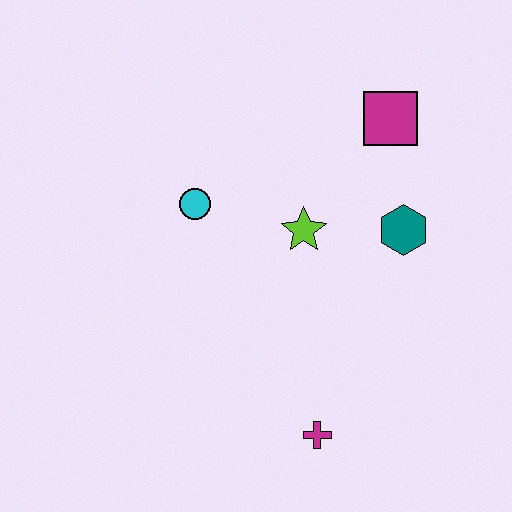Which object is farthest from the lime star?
The magenta cross is farthest from the lime star.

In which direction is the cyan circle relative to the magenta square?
The cyan circle is to the left of the magenta square.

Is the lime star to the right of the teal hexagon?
No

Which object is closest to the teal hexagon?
The lime star is closest to the teal hexagon.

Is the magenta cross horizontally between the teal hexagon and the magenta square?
No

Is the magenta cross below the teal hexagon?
Yes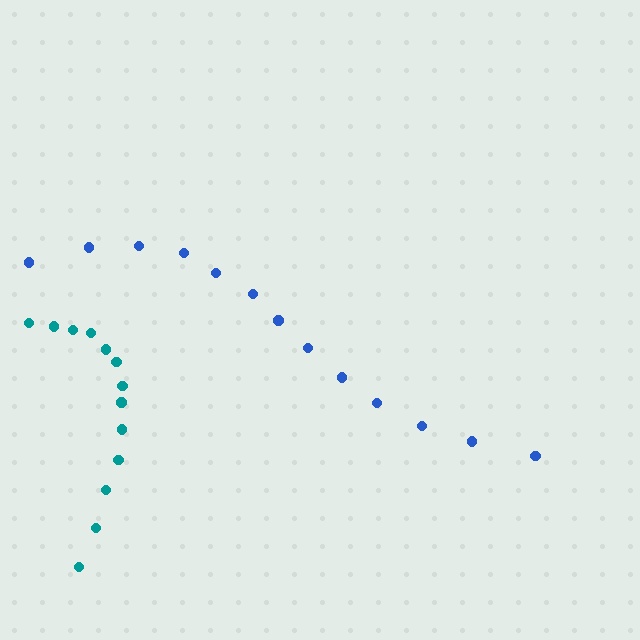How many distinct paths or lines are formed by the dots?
There are 2 distinct paths.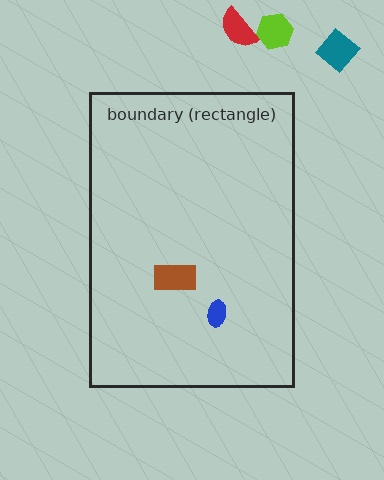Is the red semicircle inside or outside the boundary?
Outside.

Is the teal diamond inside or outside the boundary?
Outside.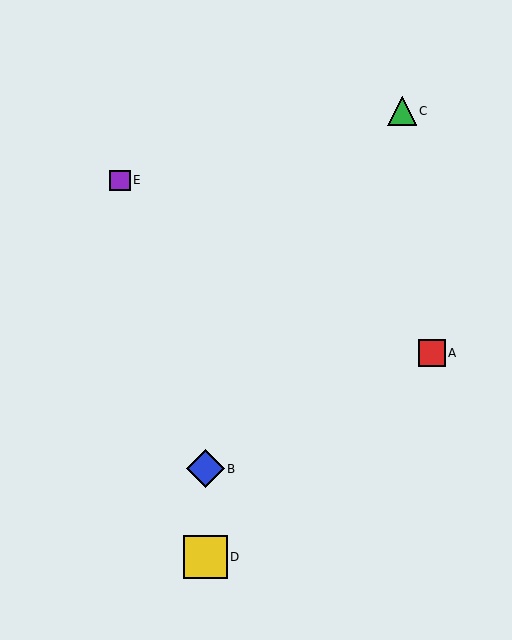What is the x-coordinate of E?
Object E is at x≈120.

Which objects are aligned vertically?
Objects B, D are aligned vertically.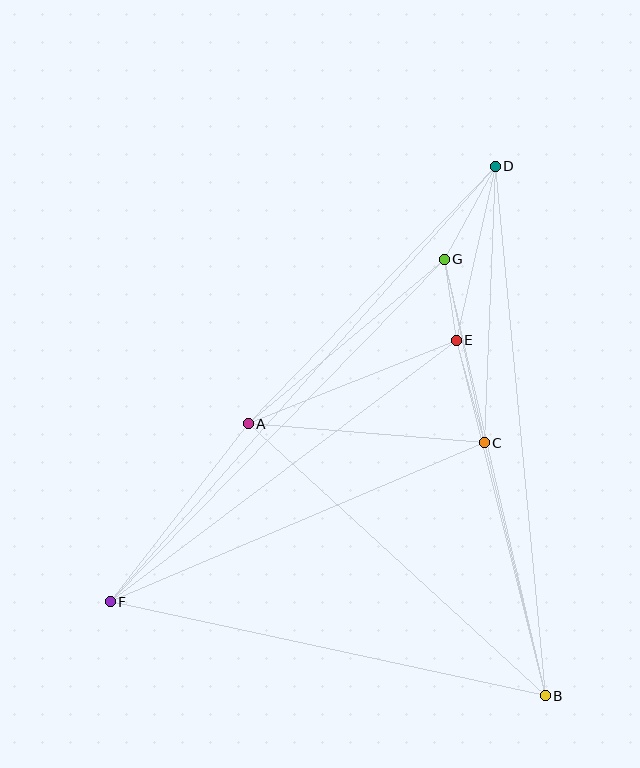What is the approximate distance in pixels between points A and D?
The distance between A and D is approximately 357 pixels.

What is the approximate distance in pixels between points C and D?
The distance between C and D is approximately 276 pixels.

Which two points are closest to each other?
Points E and G are closest to each other.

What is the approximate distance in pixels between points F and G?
The distance between F and G is approximately 479 pixels.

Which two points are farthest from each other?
Points D and F are farthest from each other.